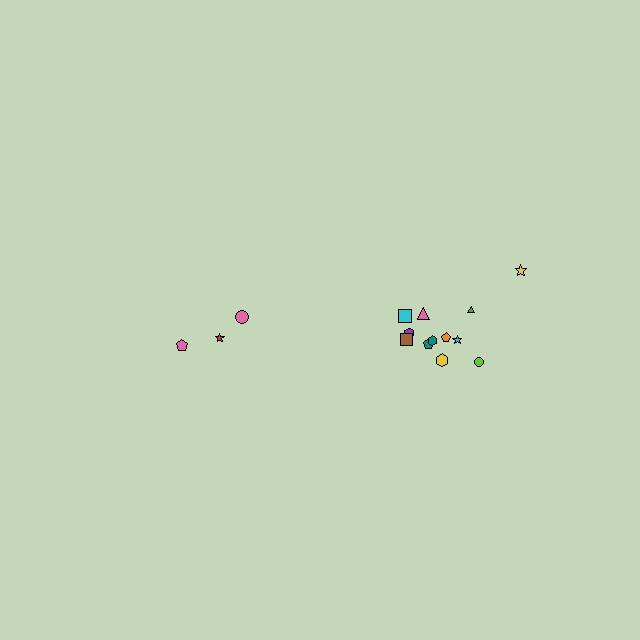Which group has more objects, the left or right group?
The right group.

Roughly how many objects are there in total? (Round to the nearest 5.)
Roughly 15 objects in total.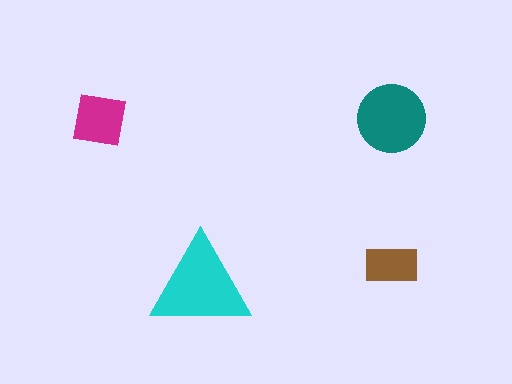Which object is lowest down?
The cyan triangle is bottommost.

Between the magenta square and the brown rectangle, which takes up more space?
The magenta square.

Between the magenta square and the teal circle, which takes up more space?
The teal circle.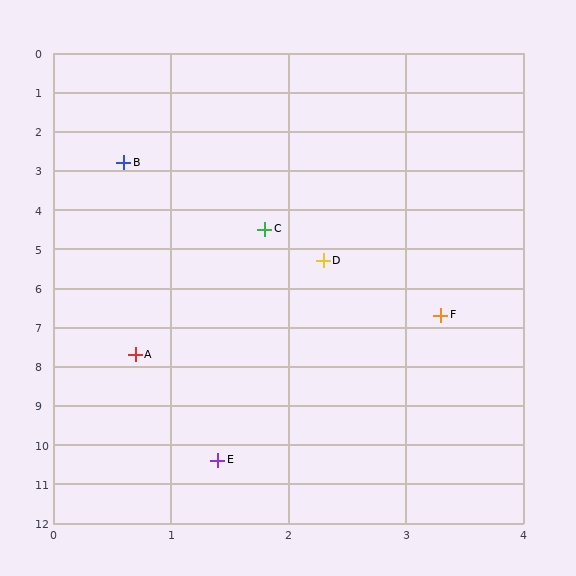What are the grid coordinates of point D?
Point D is at approximately (2.3, 5.3).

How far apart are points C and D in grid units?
Points C and D are about 0.9 grid units apart.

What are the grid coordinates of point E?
Point E is at approximately (1.4, 10.4).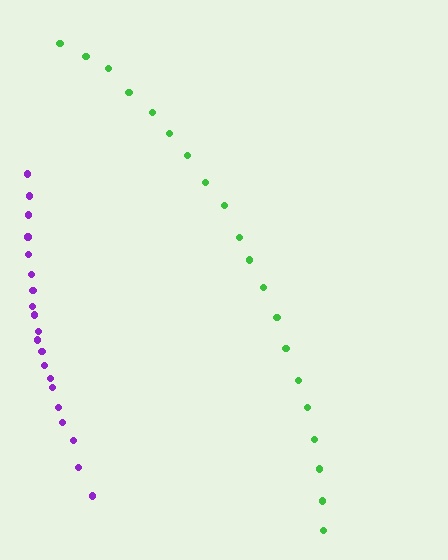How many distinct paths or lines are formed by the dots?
There are 2 distinct paths.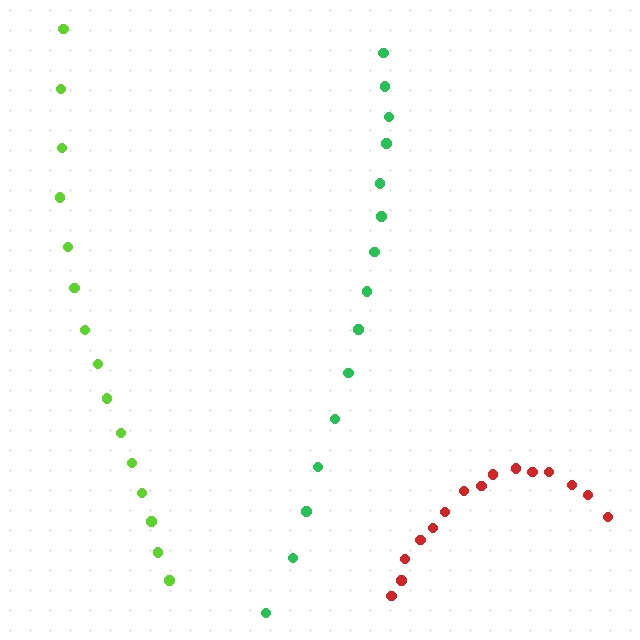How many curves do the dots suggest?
There are 3 distinct paths.